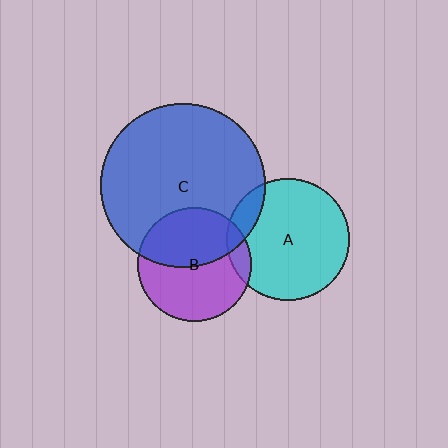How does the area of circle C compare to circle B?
Approximately 2.1 times.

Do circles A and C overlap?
Yes.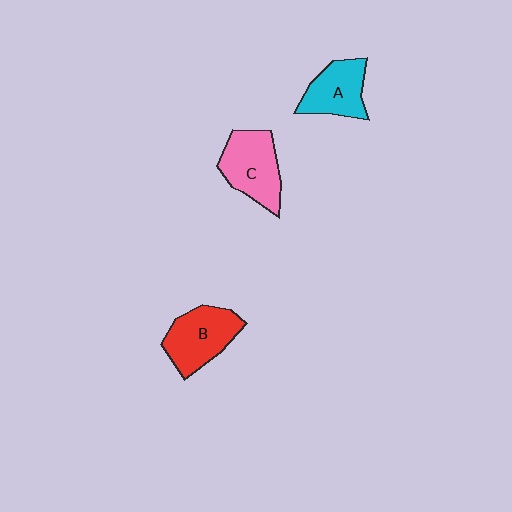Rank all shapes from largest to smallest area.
From largest to smallest: C (pink), B (red), A (cyan).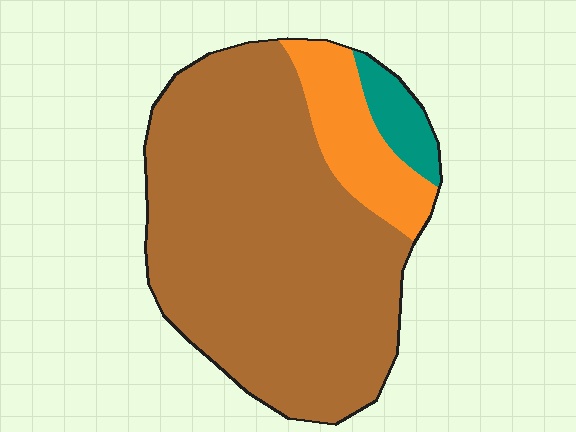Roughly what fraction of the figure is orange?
Orange takes up about one eighth (1/8) of the figure.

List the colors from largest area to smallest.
From largest to smallest: brown, orange, teal.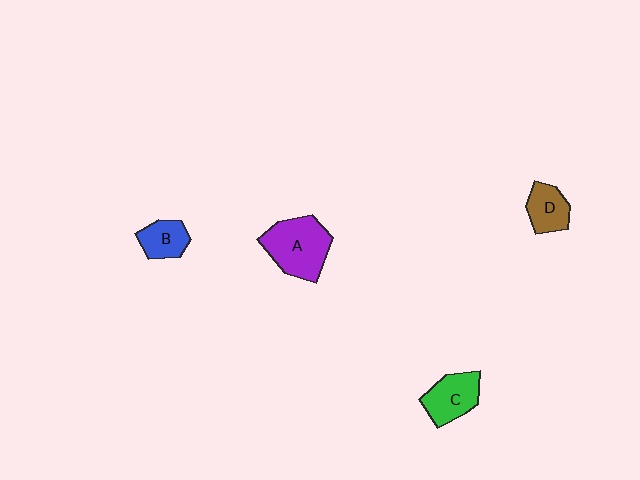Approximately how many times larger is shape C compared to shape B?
Approximately 1.4 times.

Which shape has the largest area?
Shape A (purple).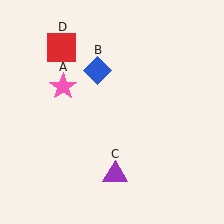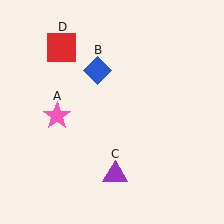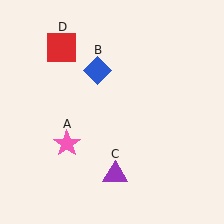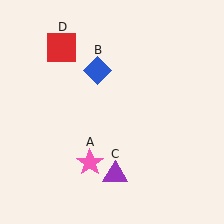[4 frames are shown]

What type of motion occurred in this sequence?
The pink star (object A) rotated counterclockwise around the center of the scene.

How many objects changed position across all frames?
1 object changed position: pink star (object A).